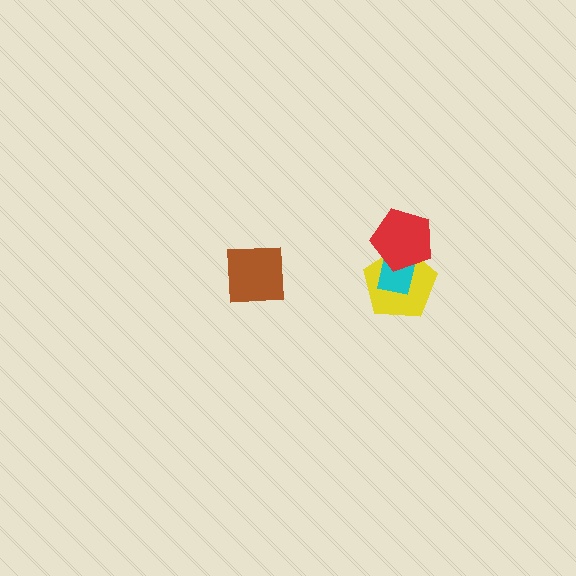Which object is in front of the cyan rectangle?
The red pentagon is in front of the cyan rectangle.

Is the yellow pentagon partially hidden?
Yes, it is partially covered by another shape.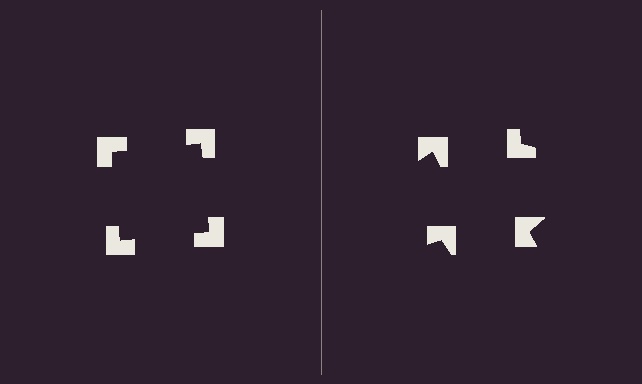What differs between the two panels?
The notched squares are positioned identically on both sides; only the wedge orientations differ. On the left they align to a square; on the right they are misaligned.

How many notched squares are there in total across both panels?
8 — 4 on each side.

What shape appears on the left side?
An illusory square.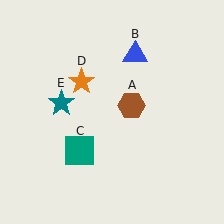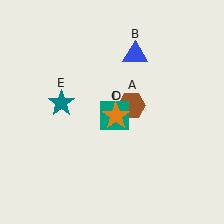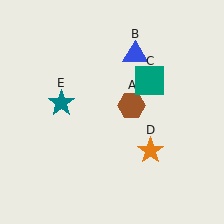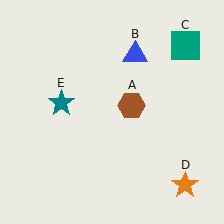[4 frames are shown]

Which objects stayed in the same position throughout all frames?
Brown hexagon (object A) and blue triangle (object B) and teal star (object E) remained stationary.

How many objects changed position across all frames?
2 objects changed position: teal square (object C), orange star (object D).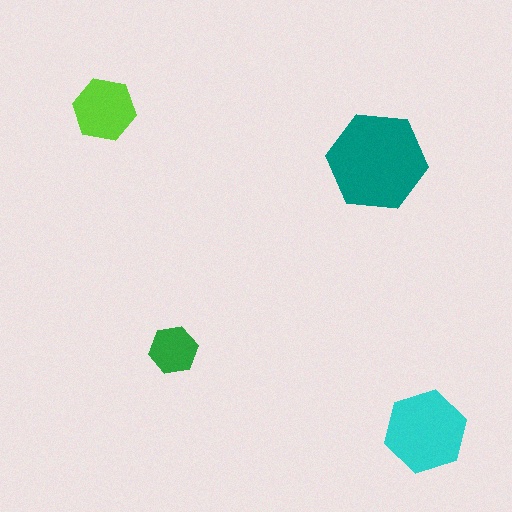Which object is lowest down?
The cyan hexagon is bottommost.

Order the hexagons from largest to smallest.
the teal one, the cyan one, the lime one, the green one.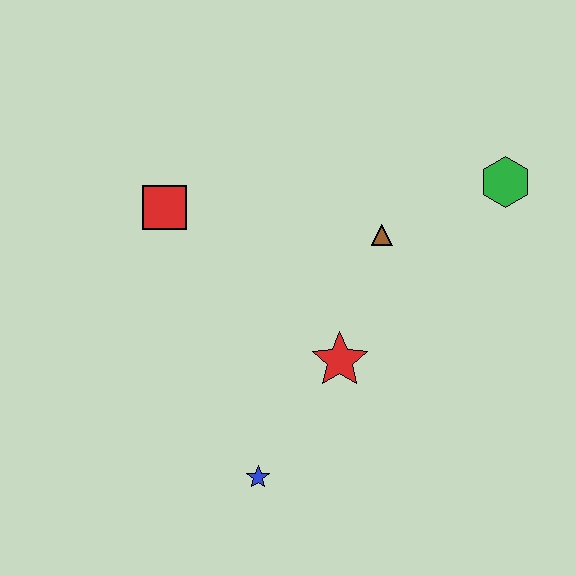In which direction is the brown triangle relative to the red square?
The brown triangle is to the right of the red square.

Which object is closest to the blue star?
The red star is closest to the blue star.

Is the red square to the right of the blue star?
No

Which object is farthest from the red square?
The green hexagon is farthest from the red square.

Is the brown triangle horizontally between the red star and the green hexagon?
Yes